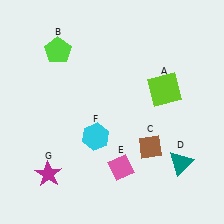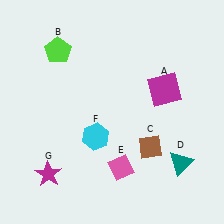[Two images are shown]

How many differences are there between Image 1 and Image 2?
There is 1 difference between the two images.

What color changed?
The square (A) changed from lime in Image 1 to magenta in Image 2.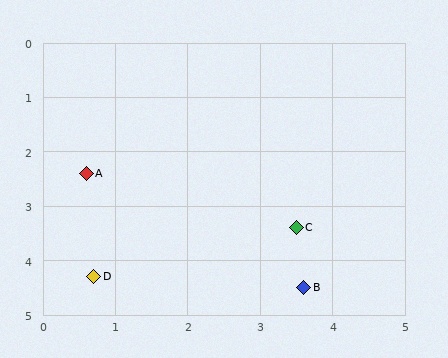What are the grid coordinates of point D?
Point D is at approximately (0.7, 4.3).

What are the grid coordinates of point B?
Point B is at approximately (3.6, 4.5).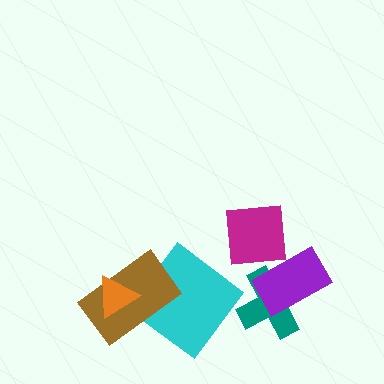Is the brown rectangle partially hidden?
Yes, it is partially covered by another shape.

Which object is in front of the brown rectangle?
The orange triangle is in front of the brown rectangle.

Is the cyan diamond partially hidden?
Yes, it is partially covered by another shape.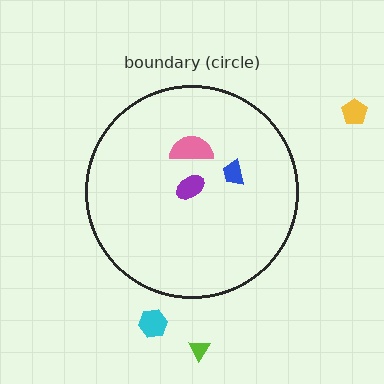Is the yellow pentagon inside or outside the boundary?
Outside.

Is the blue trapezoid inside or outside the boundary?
Inside.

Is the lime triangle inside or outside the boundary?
Outside.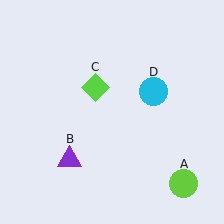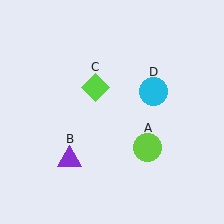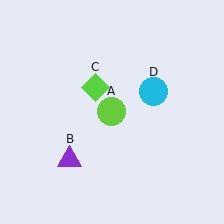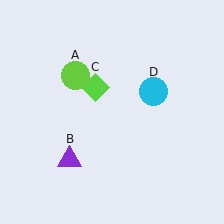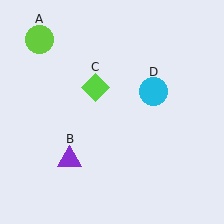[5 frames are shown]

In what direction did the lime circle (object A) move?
The lime circle (object A) moved up and to the left.